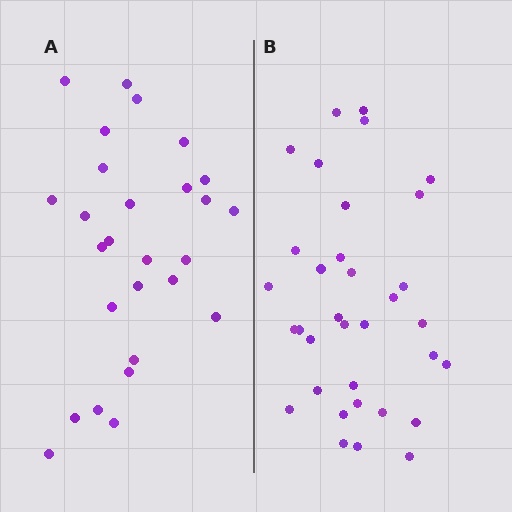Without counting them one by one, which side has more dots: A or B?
Region B (the right region) has more dots.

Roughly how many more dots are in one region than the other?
Region B has roughly 8 or so more dots than region A.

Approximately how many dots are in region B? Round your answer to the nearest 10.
About 30 dots. (The exact count is 34, which rounds to 30.)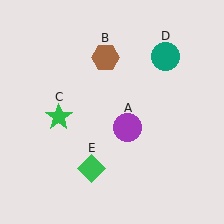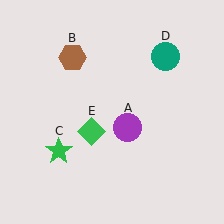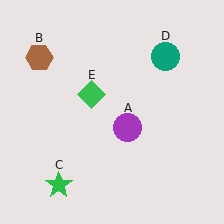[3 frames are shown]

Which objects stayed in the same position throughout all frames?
Purple circle (object A) and teal circle (object D) remained stationary.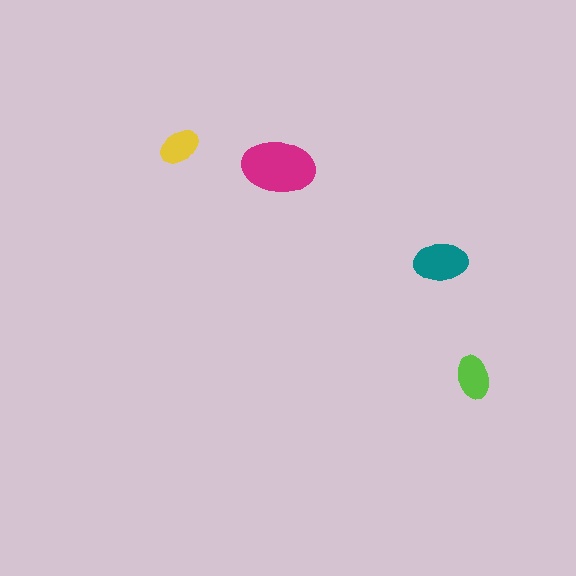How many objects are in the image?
There are 4 objects in the image.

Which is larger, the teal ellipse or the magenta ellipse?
The magenta one.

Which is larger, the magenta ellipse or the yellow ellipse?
The magenta one.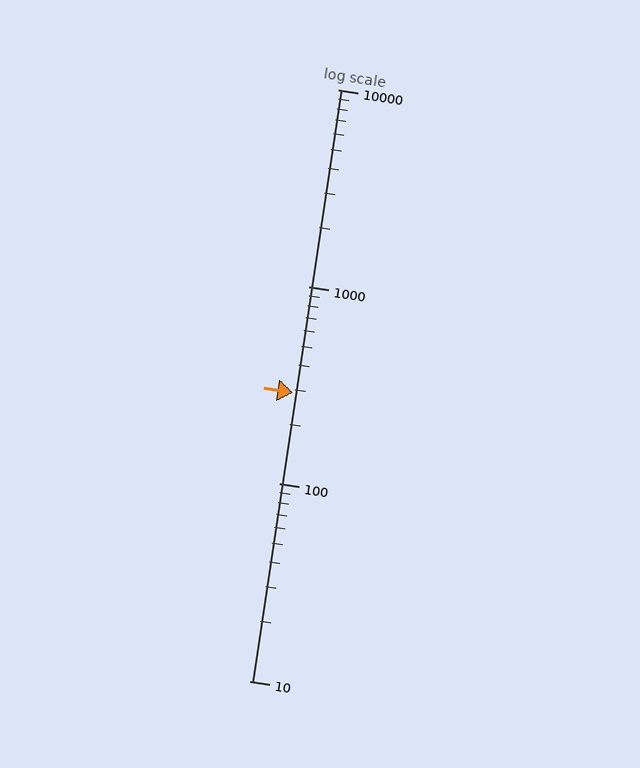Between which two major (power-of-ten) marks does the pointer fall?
The pointer is between 100 and 1000.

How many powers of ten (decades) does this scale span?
The scale spans 3 decades, from 10 to 10000.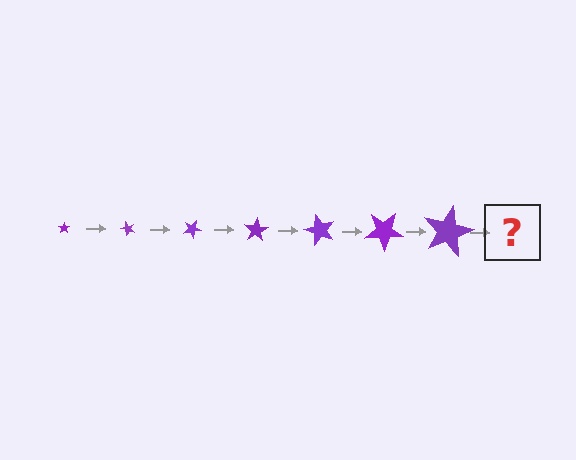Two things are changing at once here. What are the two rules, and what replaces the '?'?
The two rules are that the star grows larger each step and it rotates 50 degrees each step. The '?' should be a star, larger than the previous one and rotated 350 degrees from the start.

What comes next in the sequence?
The next element should be a star, larger than the previous one and rotated 350 degrees from the start.